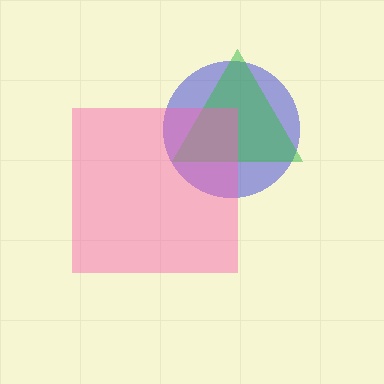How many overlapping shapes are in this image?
There are 3 overlapping shapes in the image.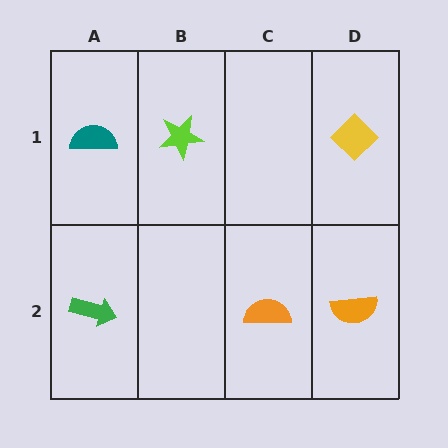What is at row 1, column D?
A yellow diamond.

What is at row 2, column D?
An orange semicircle.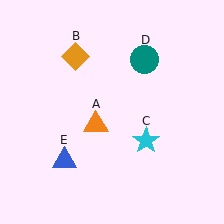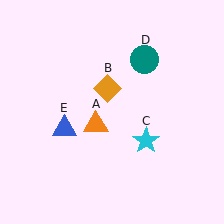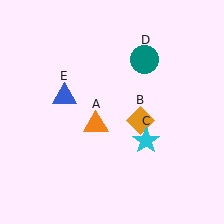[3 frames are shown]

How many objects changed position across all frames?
2 objects changed position: orange diamond (object B), blue triangle (object E).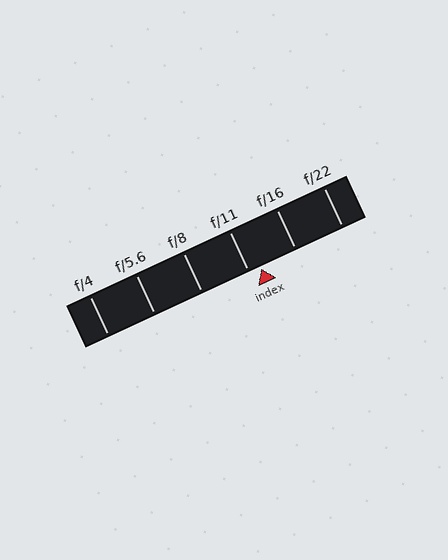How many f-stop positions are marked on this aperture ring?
There are 6 f-stop positions marked.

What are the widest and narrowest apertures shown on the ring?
The widest aperture shown is f/4 and the narrowest is f/22.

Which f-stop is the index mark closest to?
The index mark is closest to f/11.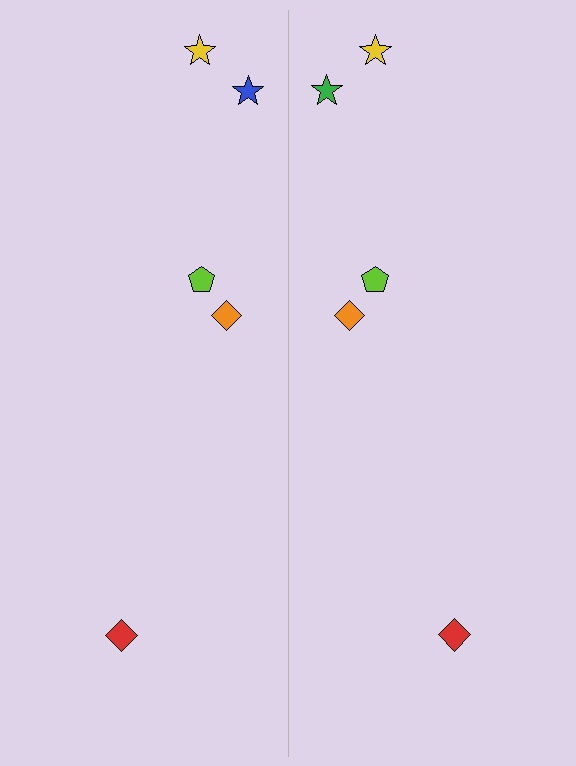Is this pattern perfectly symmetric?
No, the pattern is not perfectly symmetric. The green star on the right side breaks the symmetry — its mirror counterpart is blue.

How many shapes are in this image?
There are 10 shapes in this image.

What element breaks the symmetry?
The green star on the right side breaks the symmetry — its mirror counterpart is blue.